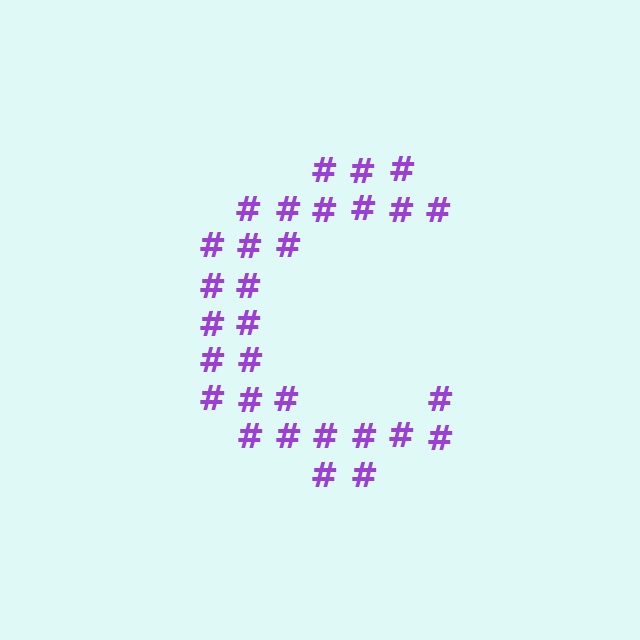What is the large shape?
The large shape is the letter C.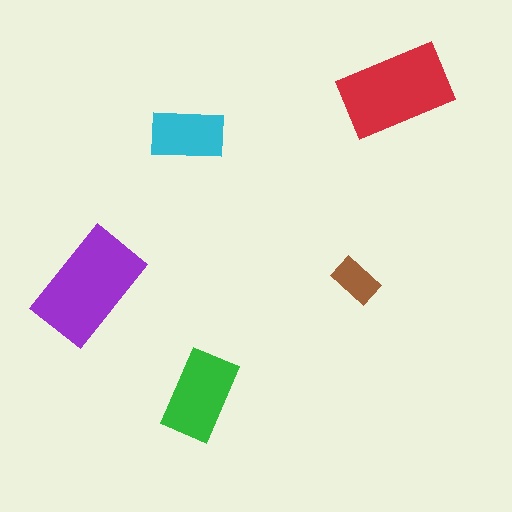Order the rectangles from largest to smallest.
the purple one, the red one, the green one, the cyan one, the brown one.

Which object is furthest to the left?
The purple rectangle is leftmost.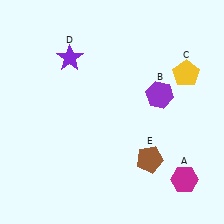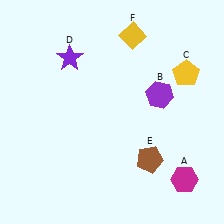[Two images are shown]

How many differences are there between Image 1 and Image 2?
There is 1 difference between the two images.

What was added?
A yellow diamond (F) was added in Image 2.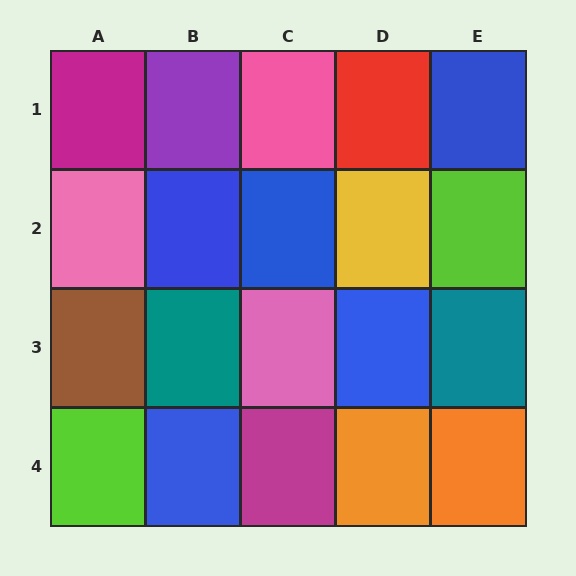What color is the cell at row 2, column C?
Blue.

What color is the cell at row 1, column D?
Red.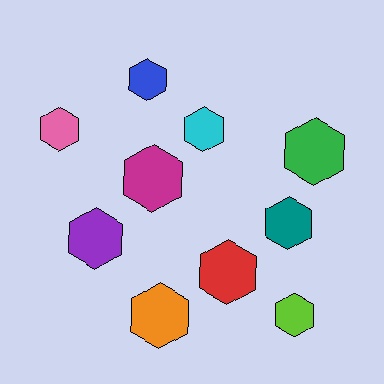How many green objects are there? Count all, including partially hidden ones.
There is 1 green object.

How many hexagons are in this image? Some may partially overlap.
There are 10 hexagons.